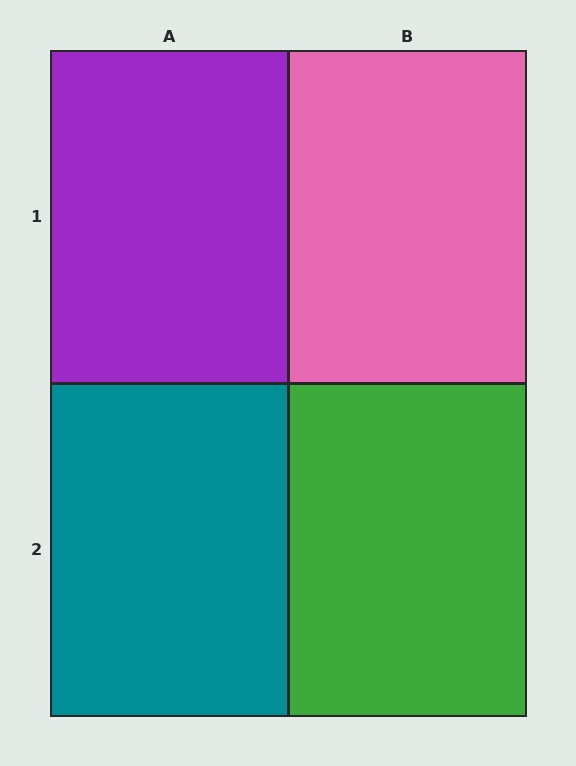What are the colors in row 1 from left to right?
Purple, pink.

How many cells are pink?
1 cell is pink.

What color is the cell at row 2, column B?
Green.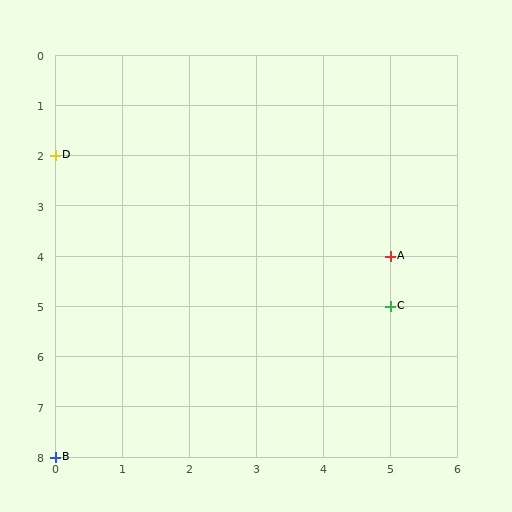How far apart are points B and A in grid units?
Points B and A are 5 columns and 4 rows apart (about 6.4 grid units diagonally).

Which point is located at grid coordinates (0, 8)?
Point B is at (0, 8).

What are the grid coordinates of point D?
Point D is at grid coordinates (0, 2).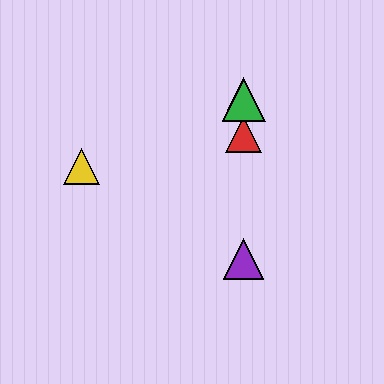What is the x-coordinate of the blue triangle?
The blue triangle is at x≈244.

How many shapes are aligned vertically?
4 shapes (the red triangle, the blue triangle, the green triangle, the purple triangle) are aligned vertically.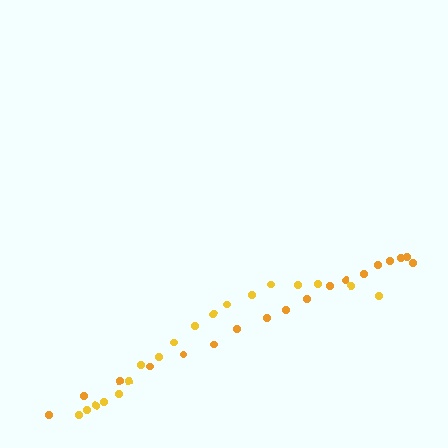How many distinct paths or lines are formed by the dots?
There are 2 distinct paths.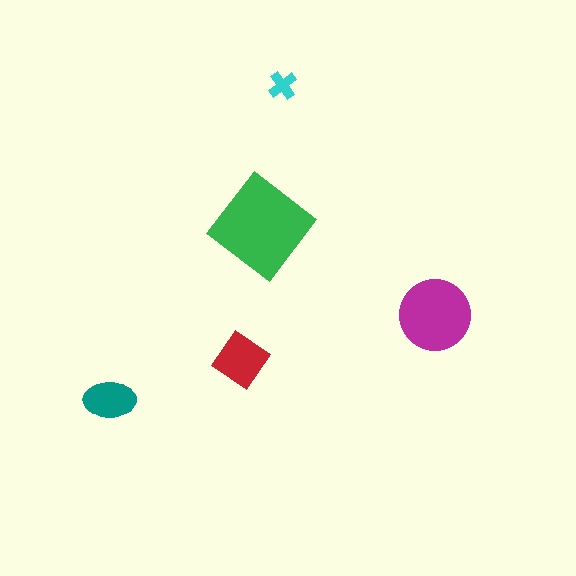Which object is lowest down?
The teal ellipse is bottommost.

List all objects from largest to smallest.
The green diamond, the magenta circle, the red diamond, the teal ellipse, the cyan cross.